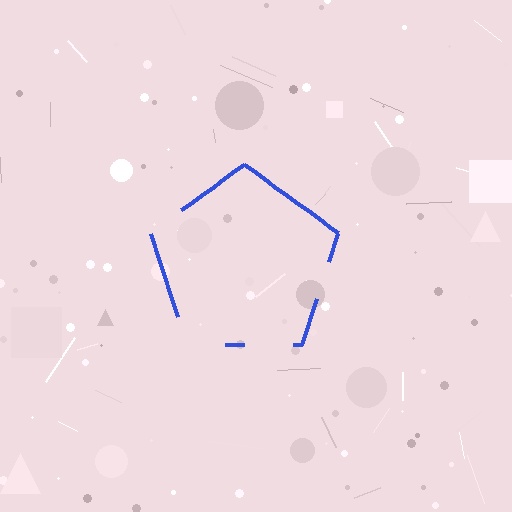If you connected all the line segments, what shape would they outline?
They would outline a pentagon.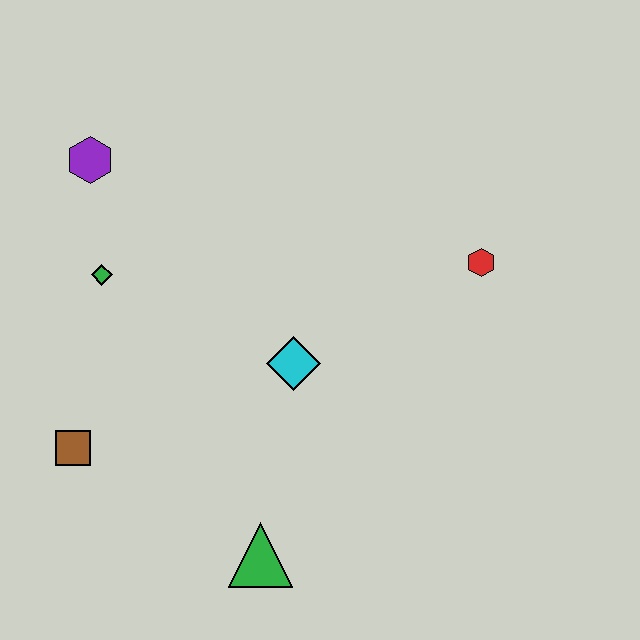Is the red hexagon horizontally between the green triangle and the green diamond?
No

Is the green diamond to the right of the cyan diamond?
No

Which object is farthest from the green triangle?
The purple hexagon is farthest from the green triangle.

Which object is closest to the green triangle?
The cyan diamond is closest to the green triangle.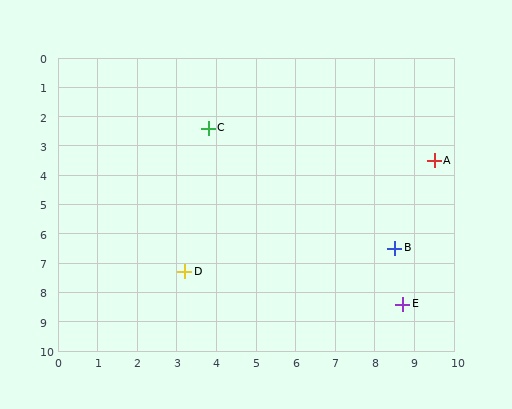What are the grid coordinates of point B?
Point B is at approximately (8.5, 6.5).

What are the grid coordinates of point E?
Point E is at approximately (8.7, 8.4).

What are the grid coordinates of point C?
Point C is at approximately (3.8, 2.4).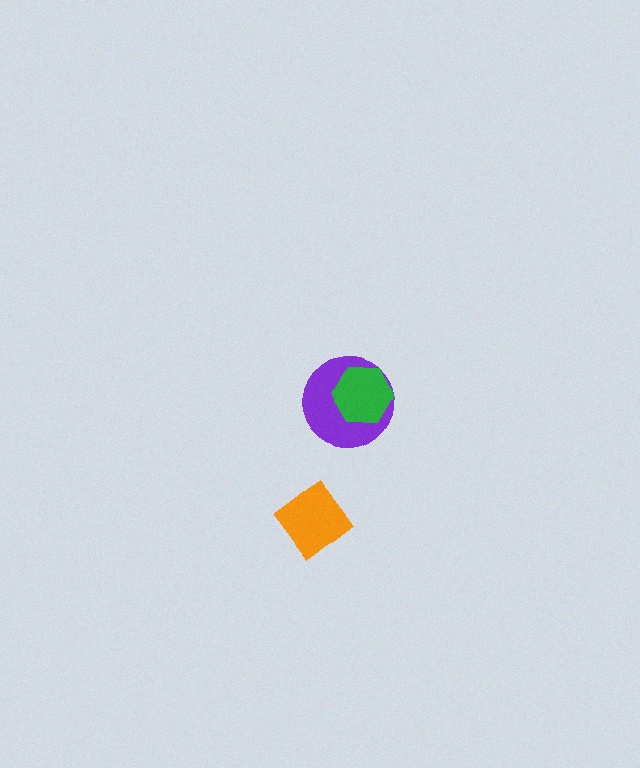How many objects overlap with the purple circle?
1 object overlaps with the purple circle.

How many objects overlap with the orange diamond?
0 objects overlap with the orange diamond.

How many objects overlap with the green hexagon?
1 object overlaps with the green hexagon.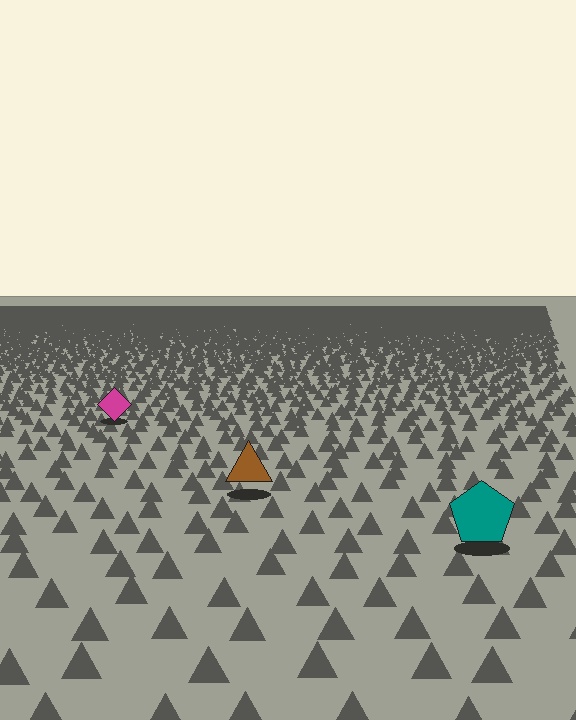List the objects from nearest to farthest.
From nearest to farthest: the teal pentagon, the brown triangle, the magenta diamond.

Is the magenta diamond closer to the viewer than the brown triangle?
No. The brown triangle is closer — you can tell from the texture gradient: the ground texture is coarser near it.